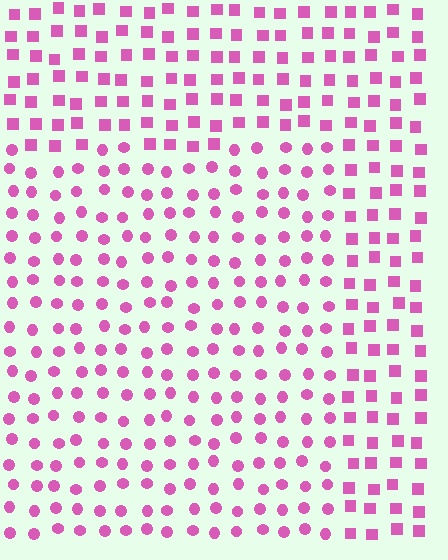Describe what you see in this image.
The image is filled with small pink elements arranged in a uniform grid. A rectangle-shaped region contains circles, while the surrounding area contains squares. The boundary is defined purely by the change in element shape.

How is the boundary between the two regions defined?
The boundary is defined by a change in element shape: circles inside vs. squares outside. All elements share the same color and spacing.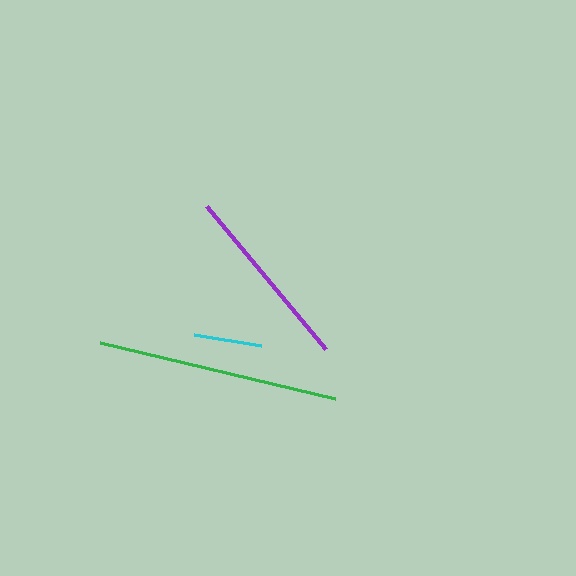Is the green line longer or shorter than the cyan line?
The green line is longer than the cyan line.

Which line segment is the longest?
The green line is the longest at approximately 242 pixels.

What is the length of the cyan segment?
The cyan segment is approximately 68 pixels long.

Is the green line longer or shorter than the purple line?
The green line is longer than the purple line.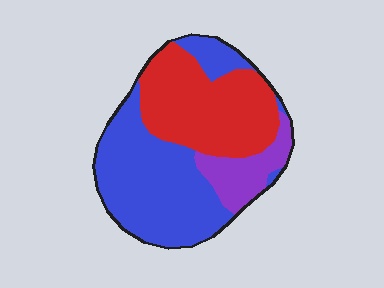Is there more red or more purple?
Red.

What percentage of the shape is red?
Red takes up between a third and a half of the shape.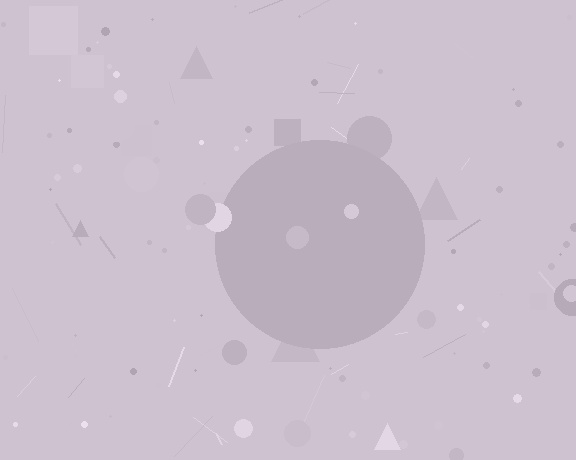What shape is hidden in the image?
A circle is hidden in the image.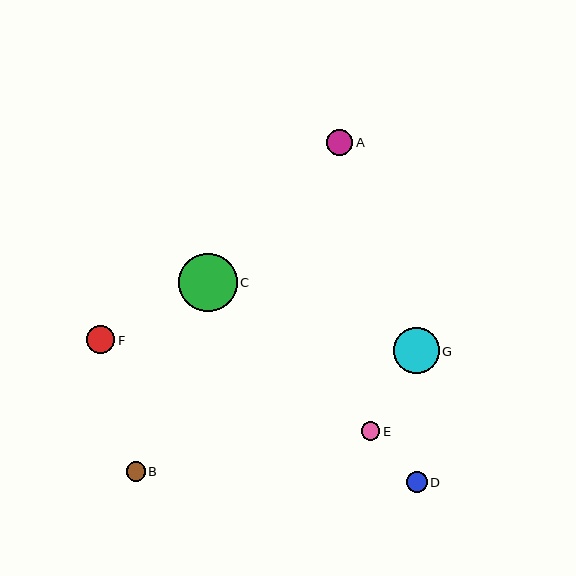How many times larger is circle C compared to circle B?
Circle C is approximately 3.0 times the size of circle B.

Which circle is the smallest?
Circle E is the smallest with a size of approximately 19 pixels.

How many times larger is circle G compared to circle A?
Circle G is approximately 1.8 times the size of circle A.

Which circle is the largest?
Circle C is the largest with a size of approximately 58 pixels.